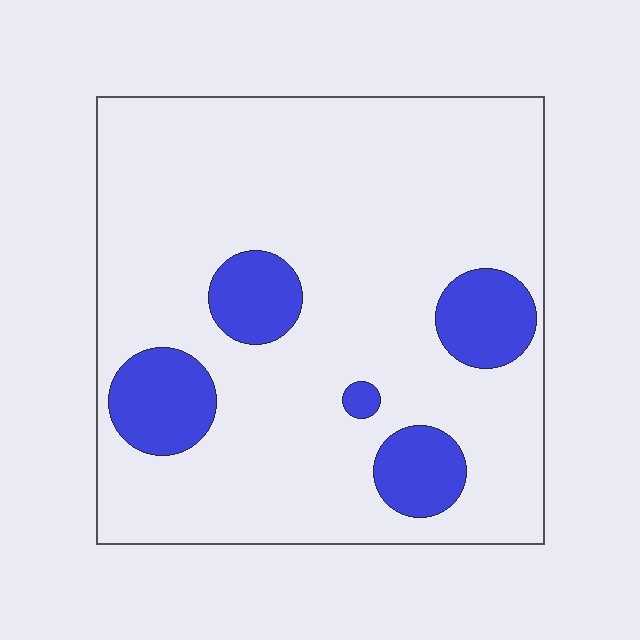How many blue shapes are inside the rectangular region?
5.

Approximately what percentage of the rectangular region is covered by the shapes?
Approximately 15%.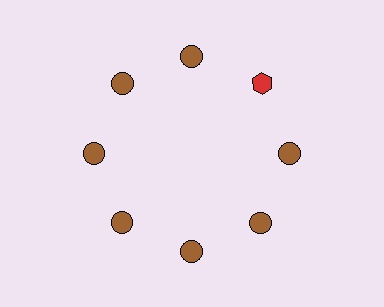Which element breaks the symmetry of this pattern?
The red hexagon at roughly the 2 o'clock position breaks the symmetry. All other shapes are brown circles.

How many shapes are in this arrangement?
There are 8 shapes arranged in a ring pattern.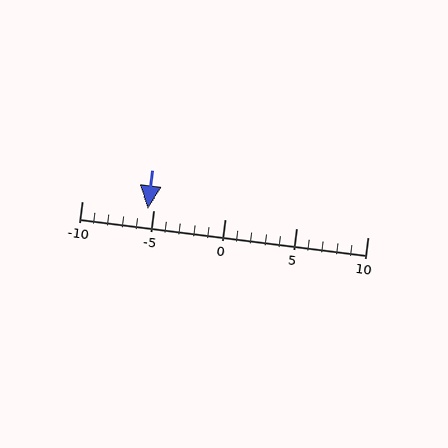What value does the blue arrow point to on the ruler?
The blue arrow points to approximately -5.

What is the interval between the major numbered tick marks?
The major tick marks are spaced 5 units apart.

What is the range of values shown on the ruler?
The ruler shows values from -10 to 10.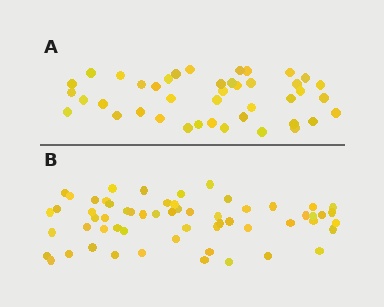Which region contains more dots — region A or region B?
Region B (the bottom region) has more dots.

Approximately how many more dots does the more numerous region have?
Region B has approximately 15 more dots than region A.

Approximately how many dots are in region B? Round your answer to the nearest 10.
About 60 dots. (The exact count is 59, which rounds to 60.)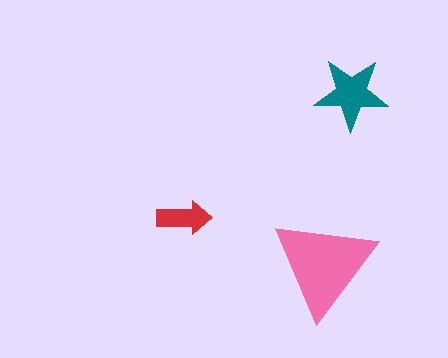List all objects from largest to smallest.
The pink triangle, the teal star, the red arrow.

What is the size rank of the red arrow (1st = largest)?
3rd.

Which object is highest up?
The teal star is topmost.